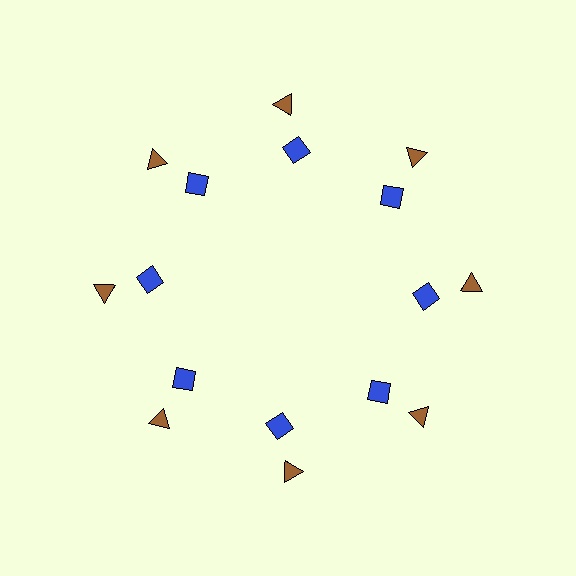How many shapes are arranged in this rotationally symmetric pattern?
There are 16 shapes, arranged in 8 groups of 2.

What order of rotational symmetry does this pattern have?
This pattern has 8-fold rotational symmetry.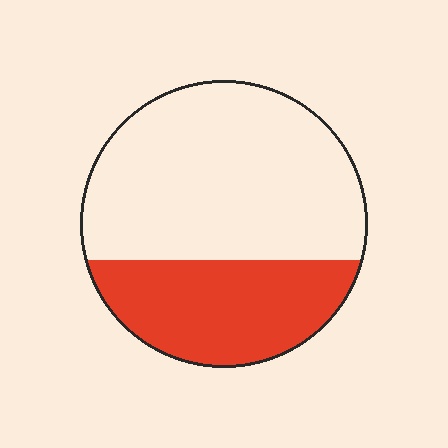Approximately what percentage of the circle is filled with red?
Approximately 35%.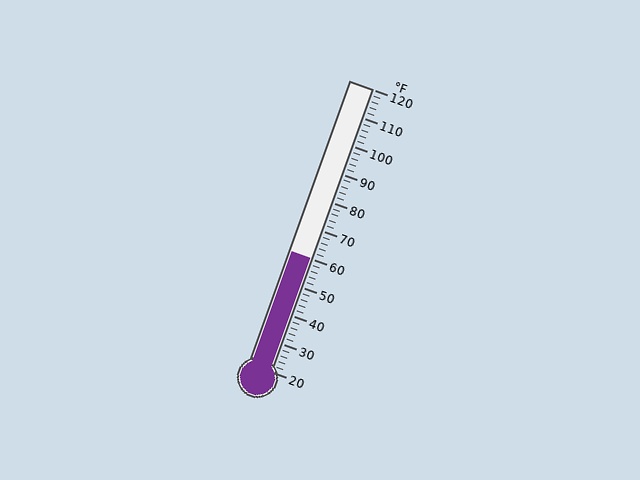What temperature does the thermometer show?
The thermometer shows approximately 60°F.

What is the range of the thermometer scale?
The thermometer scale ranges from 20°F to 120°F.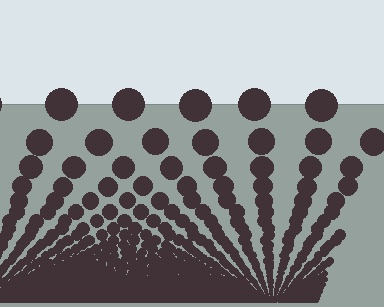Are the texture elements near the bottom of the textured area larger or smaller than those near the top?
Smaller. The gradient is inverted — elements near the bottom are smaller and denser.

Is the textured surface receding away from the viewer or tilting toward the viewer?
The surface appears to tilt toward the viewer. Texture elements get larger and sparser toward the top.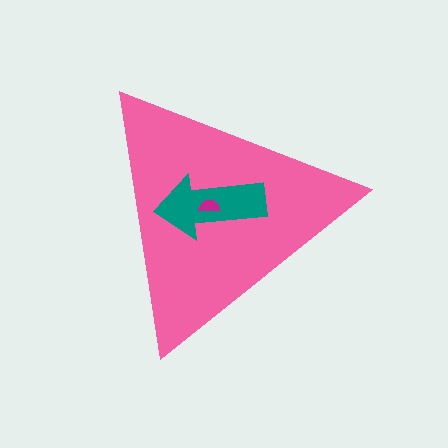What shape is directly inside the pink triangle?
The teal arrow.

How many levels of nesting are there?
3.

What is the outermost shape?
The pink triangle.